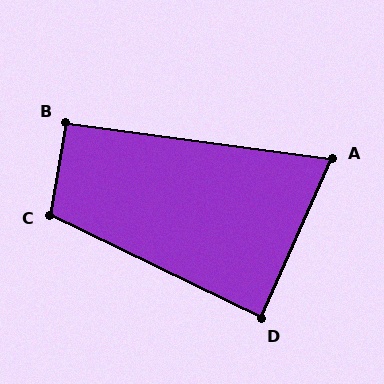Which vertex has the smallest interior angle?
A, at approximately 74 degrees.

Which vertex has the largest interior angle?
C, at approximately 106 degrees.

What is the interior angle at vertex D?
Approximately 88 degrees (approximately right).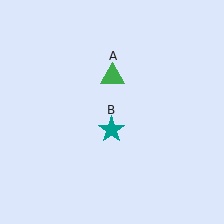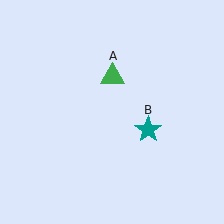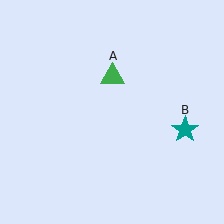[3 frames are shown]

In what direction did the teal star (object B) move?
The teal star (object B) moved right.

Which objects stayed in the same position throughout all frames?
Green triangle (object A) remained stationary.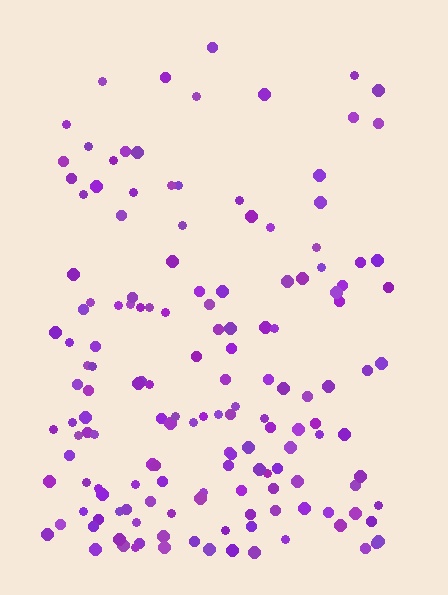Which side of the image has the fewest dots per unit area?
The top.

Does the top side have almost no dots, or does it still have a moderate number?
Still a moderate number, just noticeably fewer than the bottom.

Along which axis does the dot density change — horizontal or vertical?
Vertical.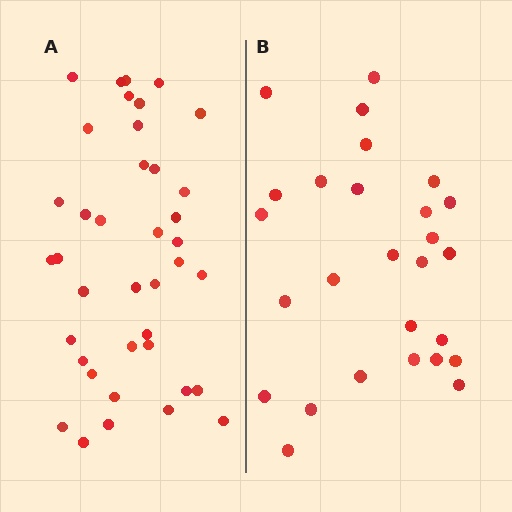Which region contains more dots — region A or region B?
Region A (the left region) has more dots.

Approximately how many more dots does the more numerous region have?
Region A has roughly 12 or so more dots than region B.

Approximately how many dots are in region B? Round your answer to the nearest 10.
About 30 dots. (The exact count is 27, which rounds to 30.)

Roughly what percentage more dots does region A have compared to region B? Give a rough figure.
About 45% more.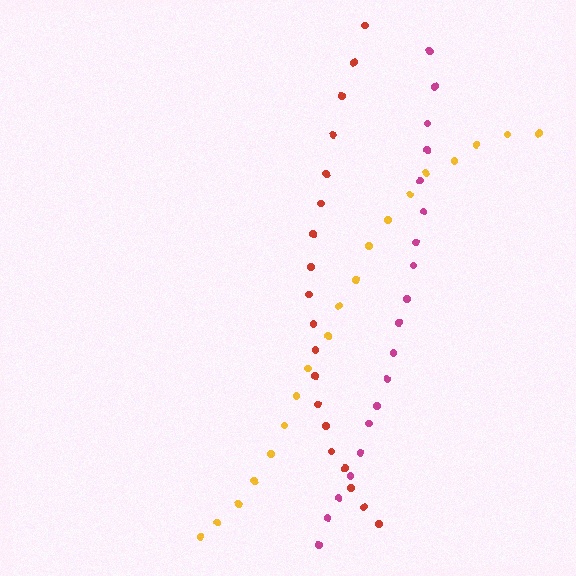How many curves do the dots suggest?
There are 3 distinct paths.